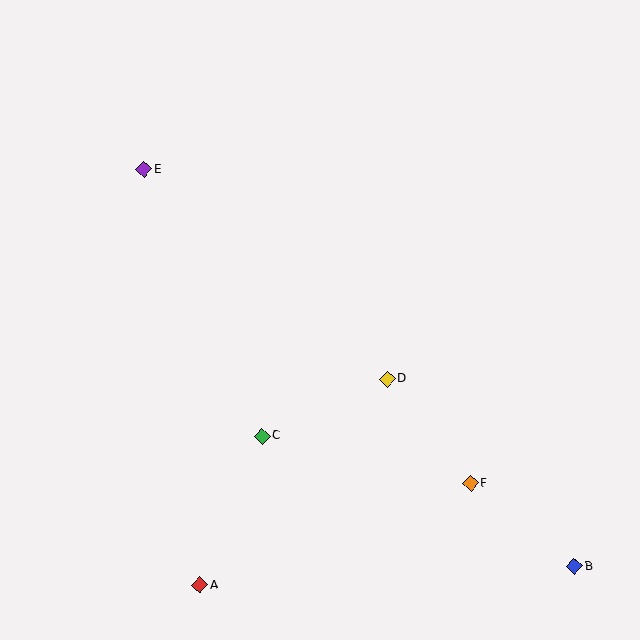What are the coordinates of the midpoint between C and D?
The midpoint between C and D is at (325, 408).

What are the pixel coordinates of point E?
Point E is at (144, 170).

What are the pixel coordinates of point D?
Point D is at (387, 379).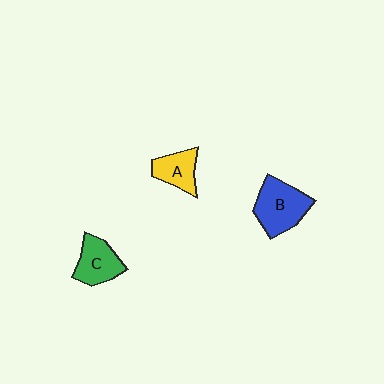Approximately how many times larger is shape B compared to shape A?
Approximately 1.6 times.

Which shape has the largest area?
Shape B (blue).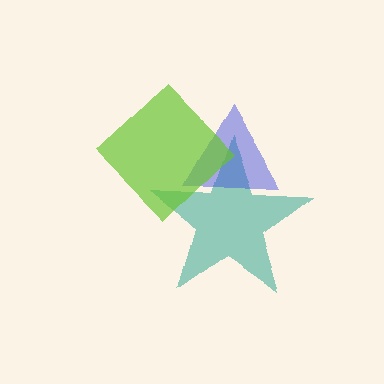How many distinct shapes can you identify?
There are 3 distinct shapes: a teal star, a blue triangle, a lime diamond.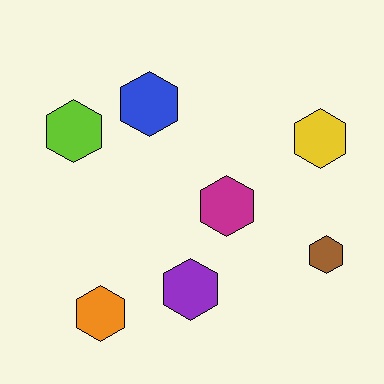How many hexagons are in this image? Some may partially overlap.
There are 7 hexagons.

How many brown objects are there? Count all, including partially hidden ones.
There is 1 brown object.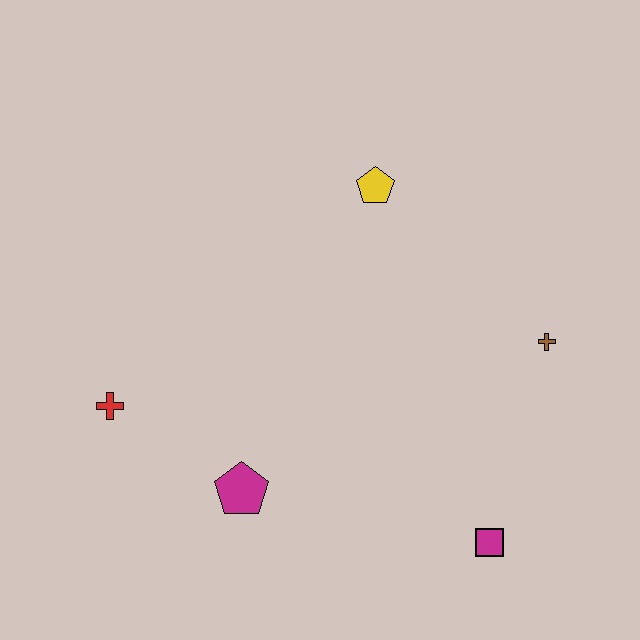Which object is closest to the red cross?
The magenta pentagon is closest to the red cross.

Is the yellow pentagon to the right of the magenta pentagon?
Yes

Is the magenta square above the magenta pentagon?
No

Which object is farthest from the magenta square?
The red cross is farthest from the magenta square.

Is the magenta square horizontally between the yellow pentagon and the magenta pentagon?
No